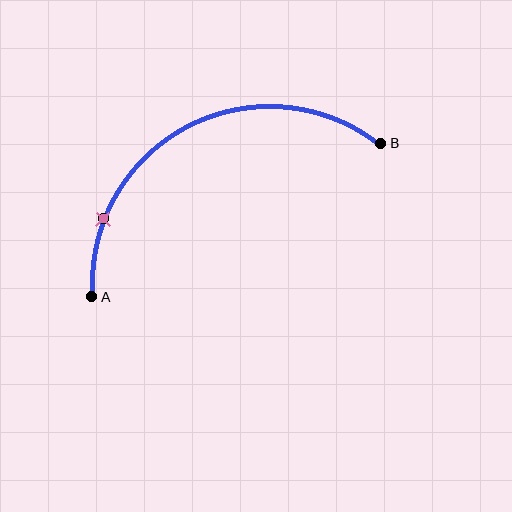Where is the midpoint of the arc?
The arc midpoint is the point on the curve farthest from the straight line joining A and B. It sits above that line.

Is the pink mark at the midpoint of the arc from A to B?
No. The pink mark lies on the arc but is closer to endpoint A. The arc midpoint would be at the point on the curve equidistant along the arc from both A and B.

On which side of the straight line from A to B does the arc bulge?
The arc bulges above the straight line connecting A and B.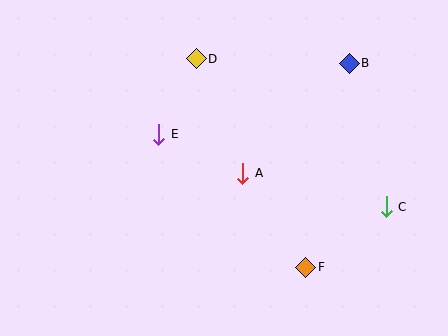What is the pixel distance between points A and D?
The distance between A and D is 124 pixels.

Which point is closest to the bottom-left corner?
Point E is closest to the bottom-left corner.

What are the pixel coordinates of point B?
Point B is at (349, 63).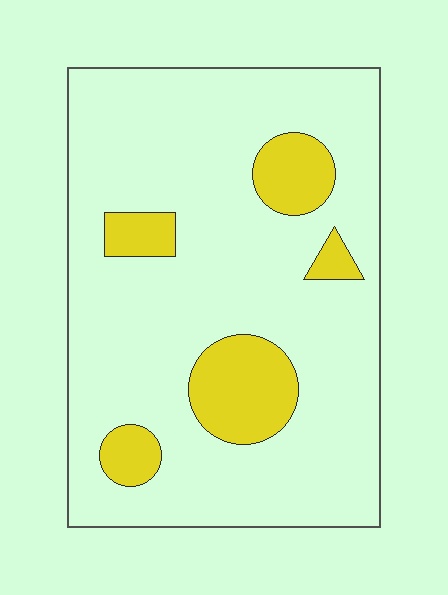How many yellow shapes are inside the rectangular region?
5.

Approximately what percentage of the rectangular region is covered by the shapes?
Approximately 15%.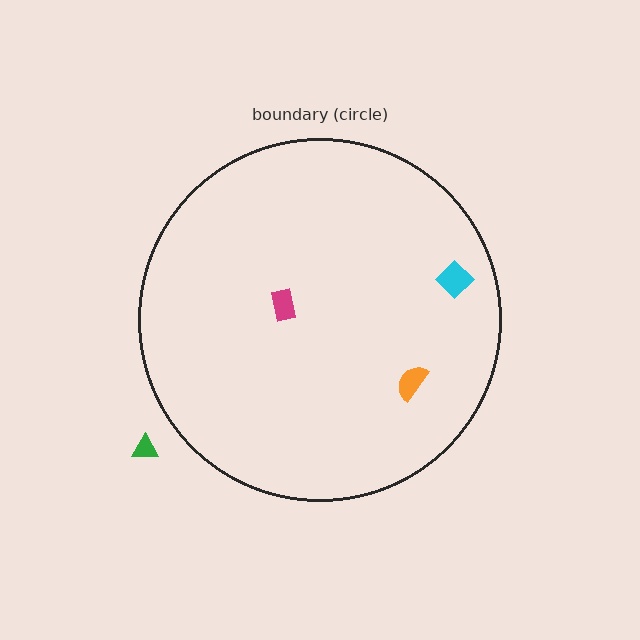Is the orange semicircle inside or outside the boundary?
Inside.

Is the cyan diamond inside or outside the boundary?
Inside.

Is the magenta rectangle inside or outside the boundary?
Inside.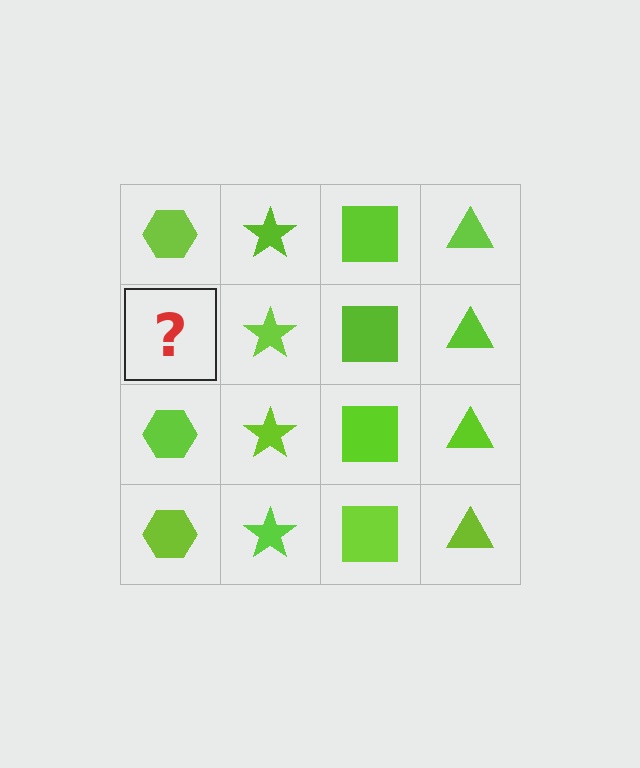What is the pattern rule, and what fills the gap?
The rule is that each column has a consistent shape. The gap should be filled with a lime hexagon.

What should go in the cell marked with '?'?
The missing cell should contain a lime hexagon.